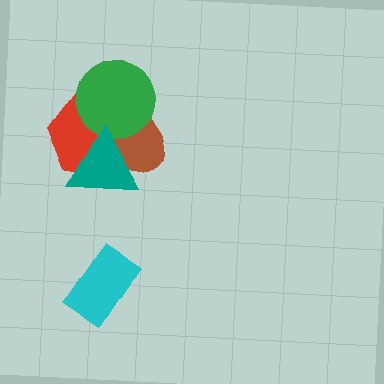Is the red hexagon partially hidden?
Yes, it is partially covered by another shape.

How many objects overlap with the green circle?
3 objects overlap with the green circle.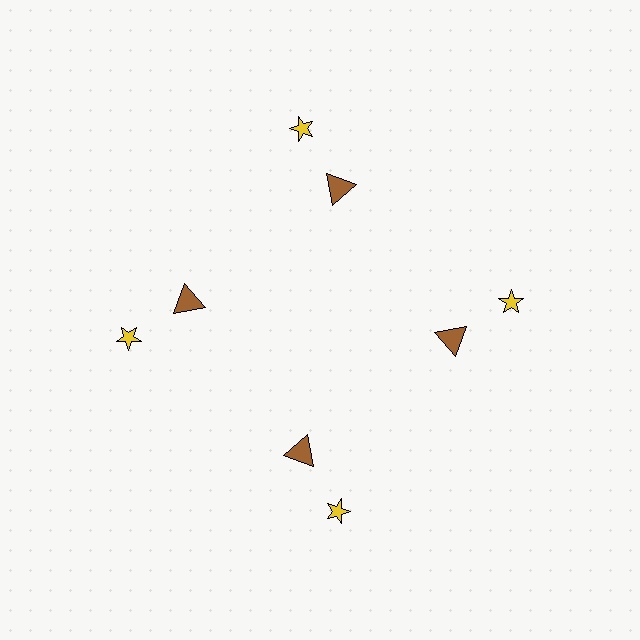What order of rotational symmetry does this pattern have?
This pattern has 4-fold rotational symmetry.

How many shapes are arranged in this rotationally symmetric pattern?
There are 8 shapes, arranged in 4 groups of 2.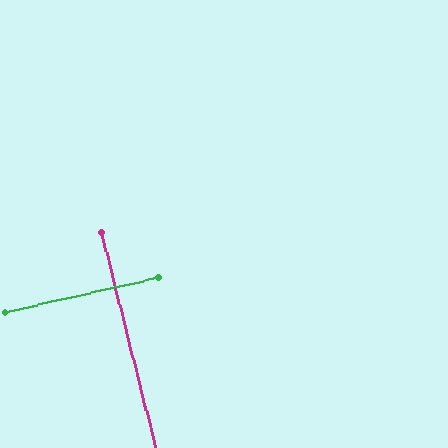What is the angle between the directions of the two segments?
Approximately 88 degrees.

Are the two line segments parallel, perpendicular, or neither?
Perpendicular — they meet at approximately 88°.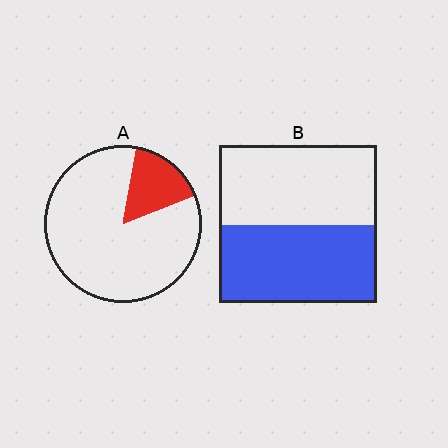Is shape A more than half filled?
No.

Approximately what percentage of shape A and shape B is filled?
A is approximately 15% and B is approximately 50%.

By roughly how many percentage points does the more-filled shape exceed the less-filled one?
By roughly 35 percentage points (B over A).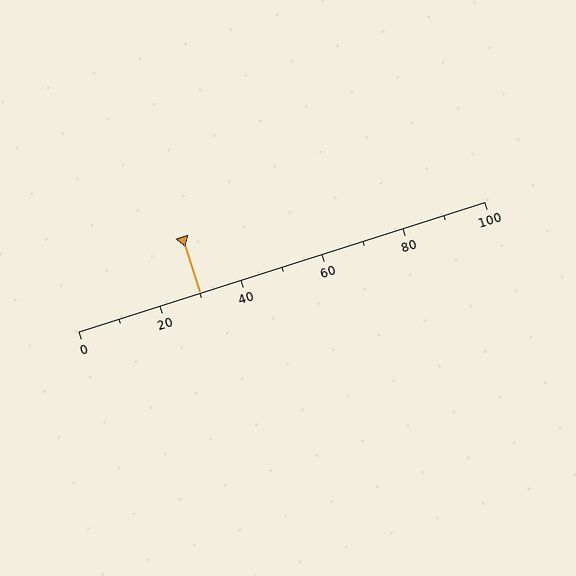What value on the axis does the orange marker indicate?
The marker indicates approximately 30.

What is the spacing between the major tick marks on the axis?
The major ticks are spaced 20 apart.